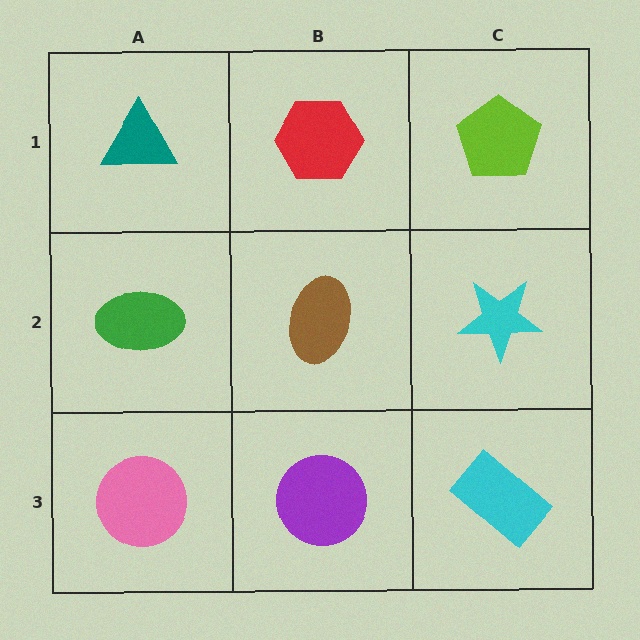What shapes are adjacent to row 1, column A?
A green ellipse (row 2, column A), a red hexagon (row 1, column B).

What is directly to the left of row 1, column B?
A teal triangle.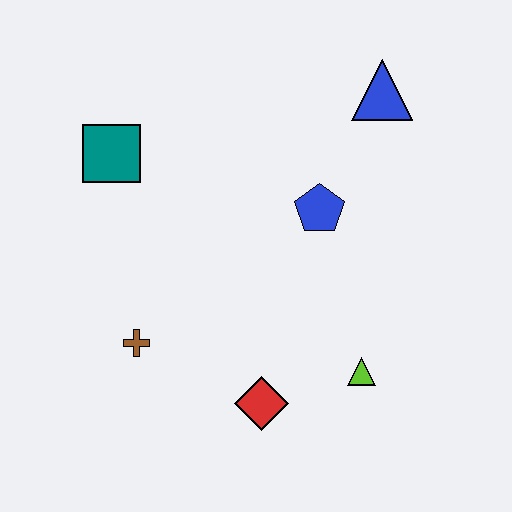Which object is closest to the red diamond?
The lime triangle is closest to the red diamond.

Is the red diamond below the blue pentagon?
Yes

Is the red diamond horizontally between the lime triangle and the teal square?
Yes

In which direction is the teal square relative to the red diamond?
The teal square is above the red diamond.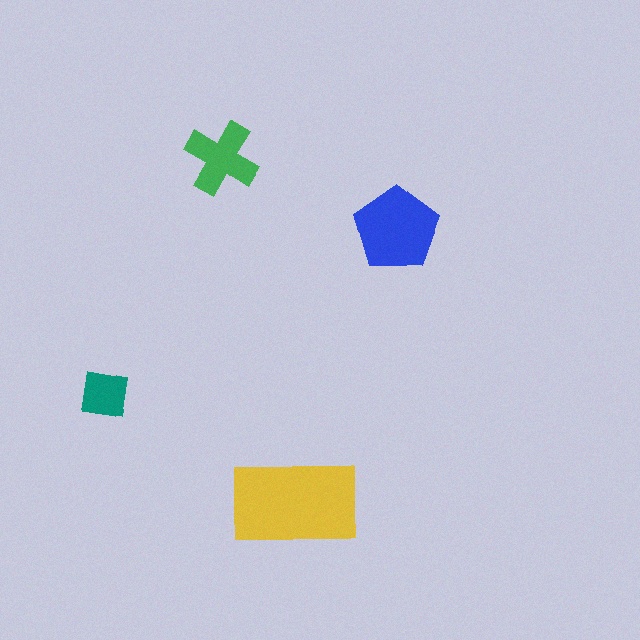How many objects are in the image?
There are 4 objects in the image.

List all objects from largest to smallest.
The yellow rectangle, the blue pentagon, the green cross, the teal square.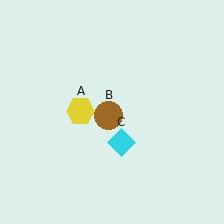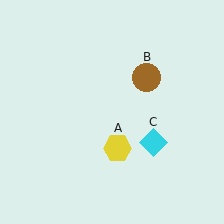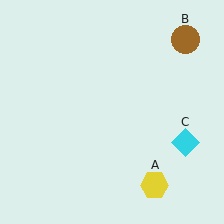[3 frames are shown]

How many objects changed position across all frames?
3 objects changed position: yellow hexagon (object A), brown circle (object B), cyan diamond (object C).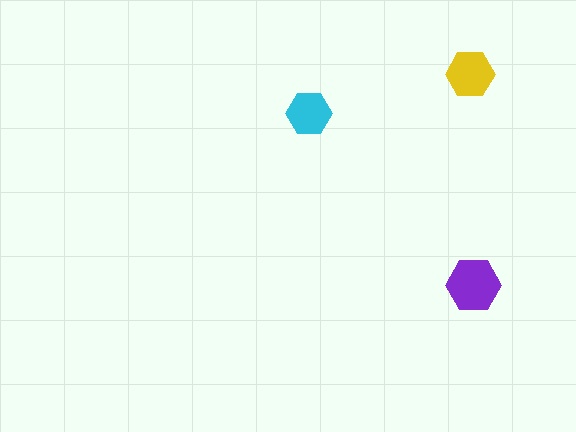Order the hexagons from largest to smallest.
the purple one, the yellow one, the cyan one.